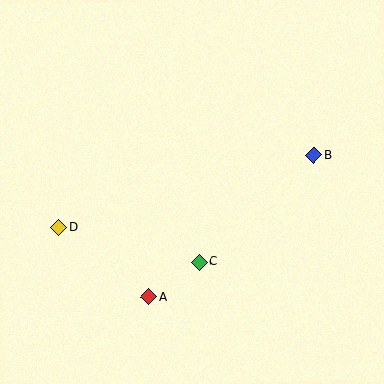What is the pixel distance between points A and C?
The distance between A and C is 61 pixels.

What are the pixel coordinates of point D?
Point D is at (59, 227).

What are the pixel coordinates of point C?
Point C is at (199, 262).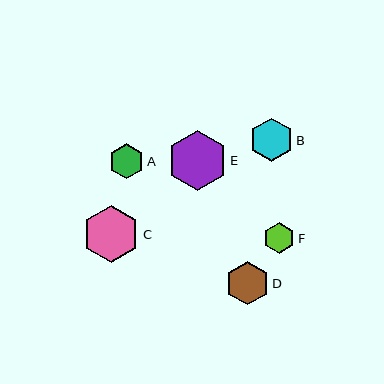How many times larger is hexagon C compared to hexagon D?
Hexagon C is approximately 1.3 times the size of hexagon D.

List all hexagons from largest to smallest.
From largest to smallest: E, C, B, D, A, F.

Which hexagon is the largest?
Hexagon E is the largest with a size of approximately 60 pixels.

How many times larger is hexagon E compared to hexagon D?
Hexagon E is approximately 1.4 times the size of hexagon D.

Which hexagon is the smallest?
Hexagon F is the smallest with a size of approximately 31 pixels.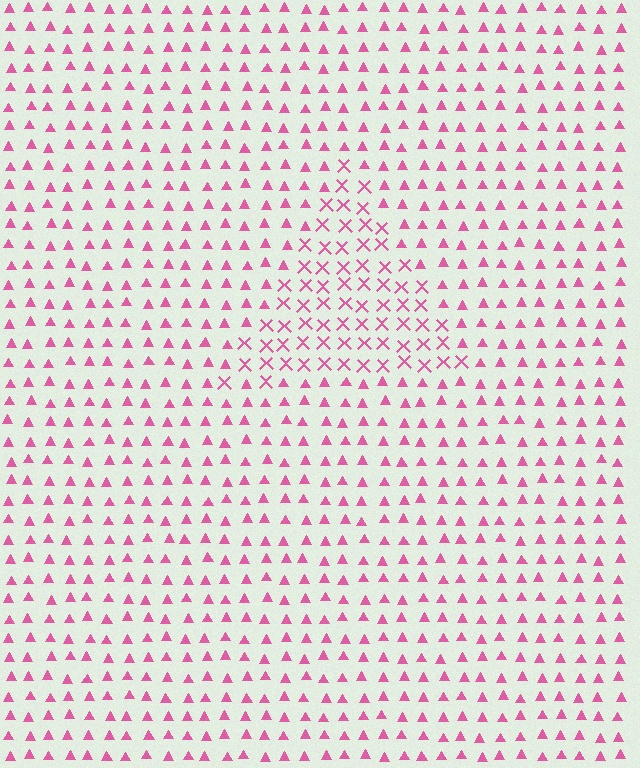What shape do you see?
I see a triangle.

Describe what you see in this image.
The image is filled with small pink elements arranged in a uniform grid. A triangle-shaped region contains X marks, while the surrounding area contains triangles. The boundary is defined purely by the change in element shape.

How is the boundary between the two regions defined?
The boundary is defined by a change in element shape: X marks inside vs. triangles outside. All elements share the same color and spacing.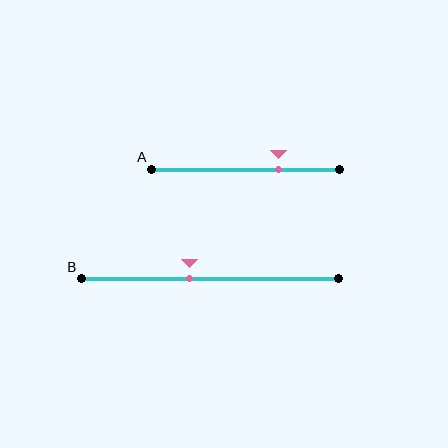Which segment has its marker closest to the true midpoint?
Segment B has its marker closest to the true midpoint.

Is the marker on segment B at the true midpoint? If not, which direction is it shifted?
No, the marker on segment B is shifted to the left by about 8% of the segment length.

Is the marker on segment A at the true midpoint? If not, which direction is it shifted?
No, the marker on segment A is shifted to the right by about 17% of the segment length.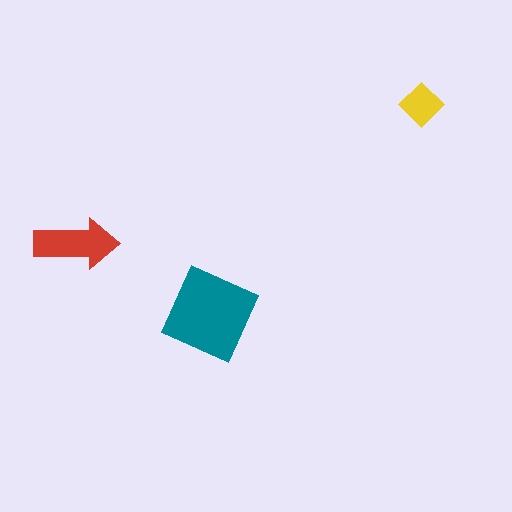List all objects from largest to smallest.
The teal square, the red arrow, the yellow diamond.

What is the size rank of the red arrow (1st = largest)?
2nd.